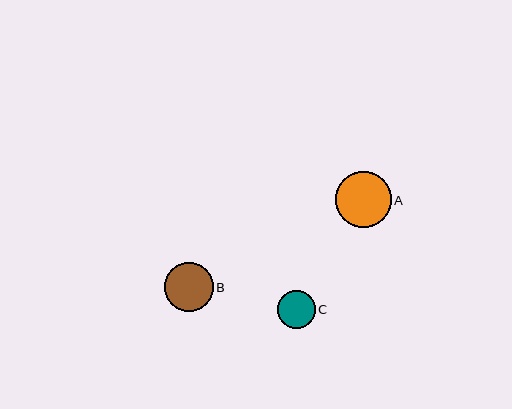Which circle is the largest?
Circle A is the largest with a size of approximately 56 pixels.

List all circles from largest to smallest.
From largest to smallest: A, B, C.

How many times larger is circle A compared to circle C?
Circle A is approximately 1.5 times the size of circle C.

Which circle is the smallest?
Circle C is the smallest with a size of approximately 38 pixels.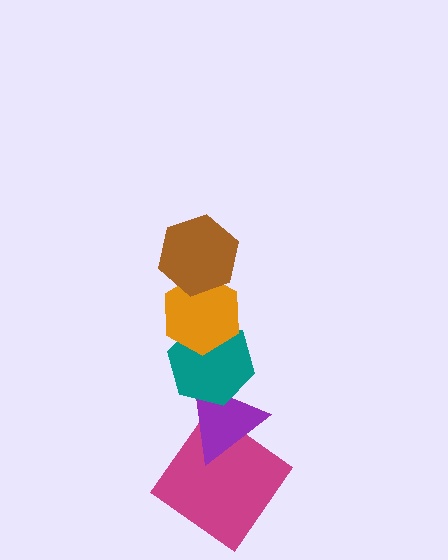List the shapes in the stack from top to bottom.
From top to bottom: the brown hexagon, the orange hexagon, the teal hexagon, the purple triangle, the magenta diamond.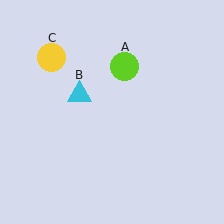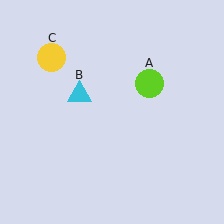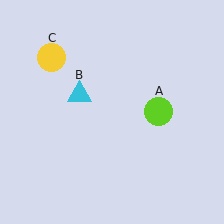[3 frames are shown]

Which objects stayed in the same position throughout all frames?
Cyan triangle (object B) and yellow circle (object C) remained stationary.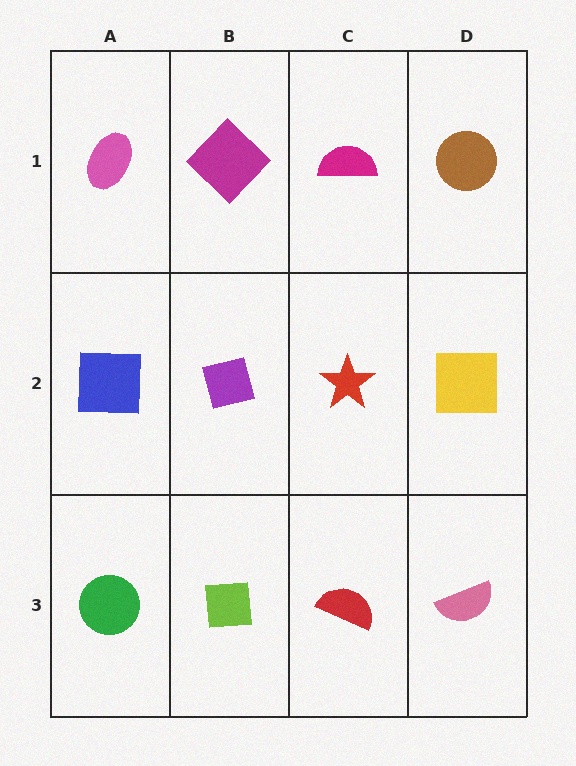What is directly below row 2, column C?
A red semicircle.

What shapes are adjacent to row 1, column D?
A yellow square (row 2, column D), a magenta semicircle (row 1, column C).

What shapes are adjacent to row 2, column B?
A magenta diamond (row 1, column B), a lime square (row 3, column B), a blue square (row 2, column A), a red star (row 2, column C).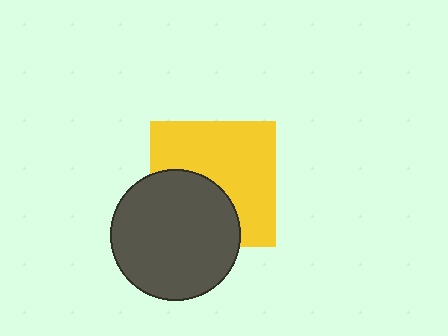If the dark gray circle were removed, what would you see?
You would see the complete yellow square.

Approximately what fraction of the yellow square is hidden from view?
Roughly 39% of the yellow square is hidden behind the dark gray circle.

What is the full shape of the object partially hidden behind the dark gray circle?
The partially hidden object is a yellow square.